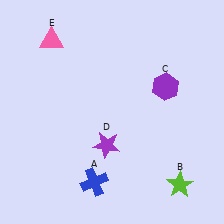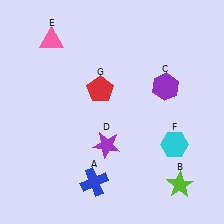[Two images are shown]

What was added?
A cyan hexagon (F), a red pentagon (G) were added in Image 2.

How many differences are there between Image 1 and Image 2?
There are 2 differences between the two images.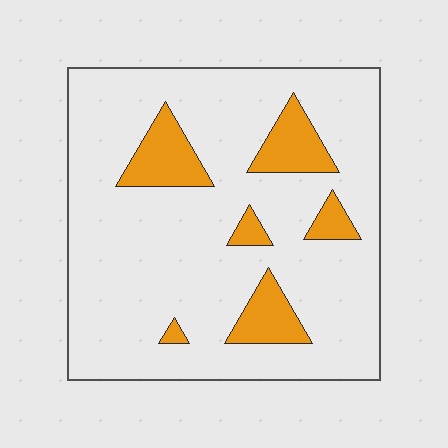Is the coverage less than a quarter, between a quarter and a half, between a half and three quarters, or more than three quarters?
Less than a quarter.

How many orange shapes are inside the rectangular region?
6.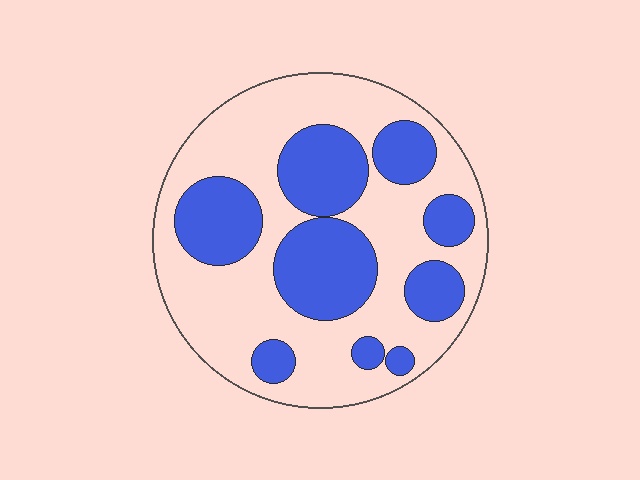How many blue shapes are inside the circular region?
9.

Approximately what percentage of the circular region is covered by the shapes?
Approximately 35%.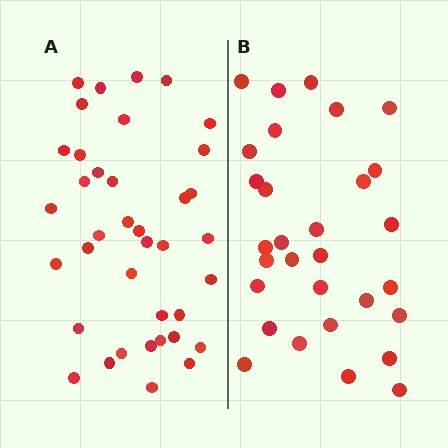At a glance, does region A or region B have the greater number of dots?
Region A (the left region) has more dots.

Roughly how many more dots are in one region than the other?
Region A has roughly 8 or so more dots than region B.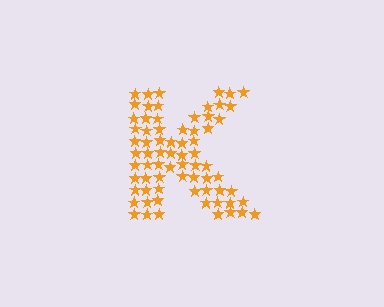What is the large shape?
The large shape is the letter K.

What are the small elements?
The small elements are stars.